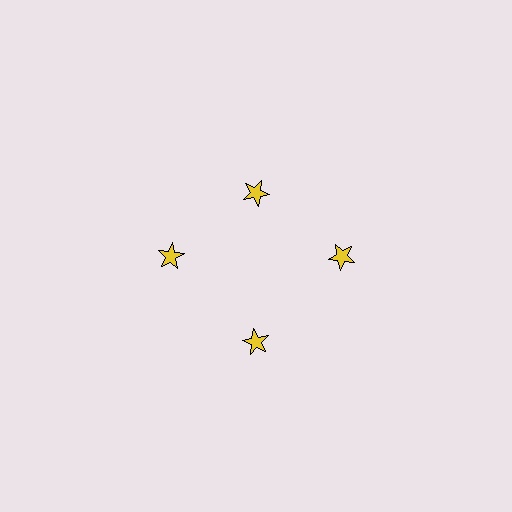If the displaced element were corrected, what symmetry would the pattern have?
It would have 4-fold rotational symmetry — the pattern would map onto itself every 90 degrees.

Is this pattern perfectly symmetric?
No. The 4 yellow stars are arranged in a ring, but one element near the 12 o'clock position is pulled inward toward the center, breaking the 4-fold rotational symmetry.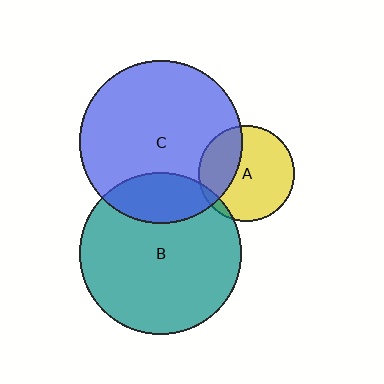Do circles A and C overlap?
Yes.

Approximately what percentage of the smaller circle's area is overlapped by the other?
Approximately 30%.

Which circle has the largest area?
Circle C (blue).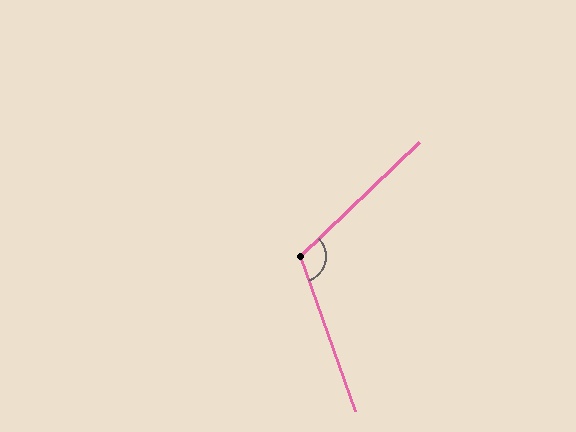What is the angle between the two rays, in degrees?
Approximately 114 degrees.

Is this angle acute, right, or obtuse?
It is obtuse.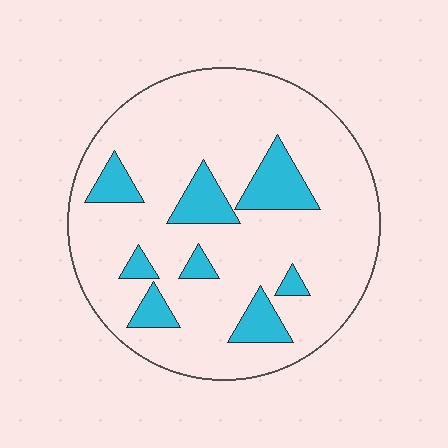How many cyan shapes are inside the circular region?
8.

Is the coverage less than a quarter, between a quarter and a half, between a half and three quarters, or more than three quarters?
Less than a quarter.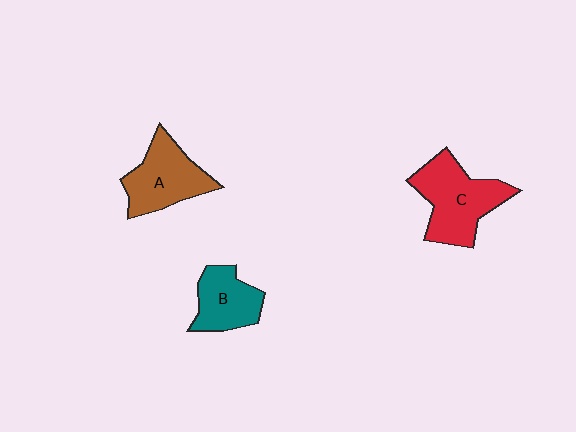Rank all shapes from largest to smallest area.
From largest to smallest: C (red), A (brown), B (teal).